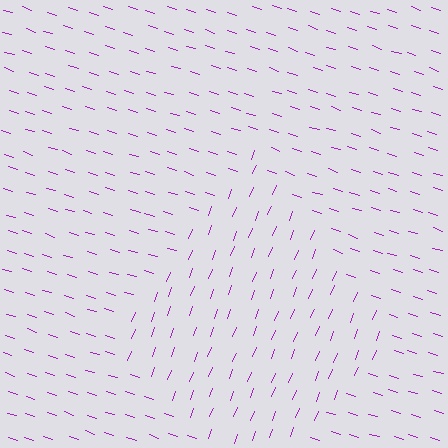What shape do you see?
I see a diamond.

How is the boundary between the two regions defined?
The boundary is defined purely by a change in line orientation (approximately 86 degrees difference). All lines are the same color and thickness.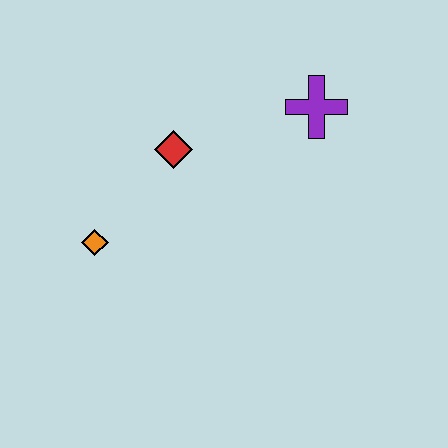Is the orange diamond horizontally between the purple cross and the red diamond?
No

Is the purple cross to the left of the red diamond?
No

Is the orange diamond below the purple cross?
Yes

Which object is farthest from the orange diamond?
The purple cross is farthest from the orange diamond.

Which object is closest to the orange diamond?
The red diamond is closest to the orange diamond.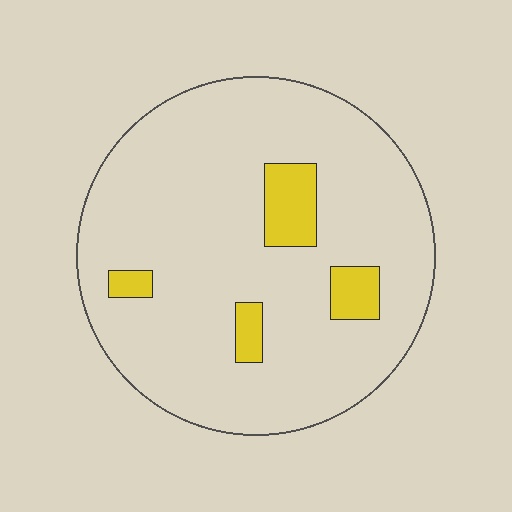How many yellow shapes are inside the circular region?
4.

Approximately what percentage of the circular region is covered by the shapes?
Approximately 10%.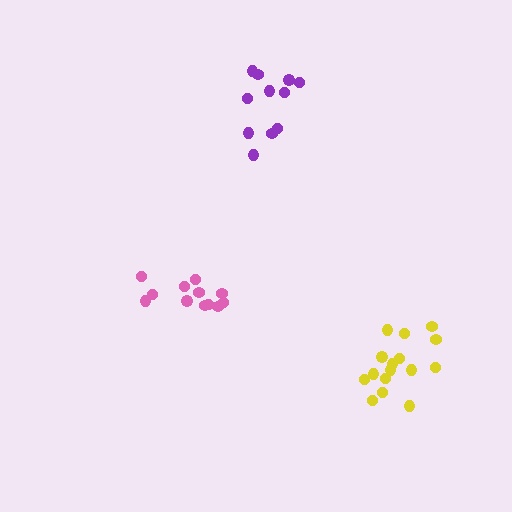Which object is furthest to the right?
The yellow cluster is rightmost.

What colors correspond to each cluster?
The clusters are colored: pink, yellow, purple.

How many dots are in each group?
Group 1: 12 dots, Group 2: 16 dots, Group 3: 11 dots (39 total).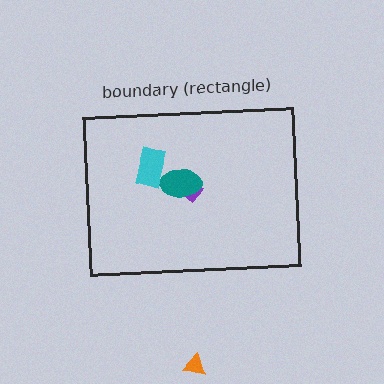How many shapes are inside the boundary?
3 inside, 1 outside.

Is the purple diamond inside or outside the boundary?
Inside.